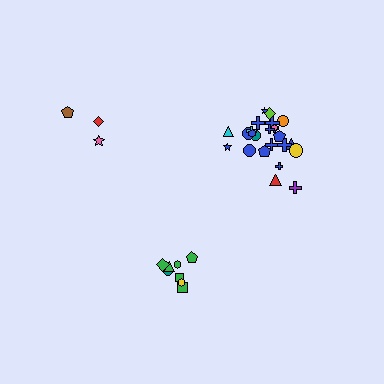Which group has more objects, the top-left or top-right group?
The top-right group.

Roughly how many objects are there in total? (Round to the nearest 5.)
Roughly 35 objects in total.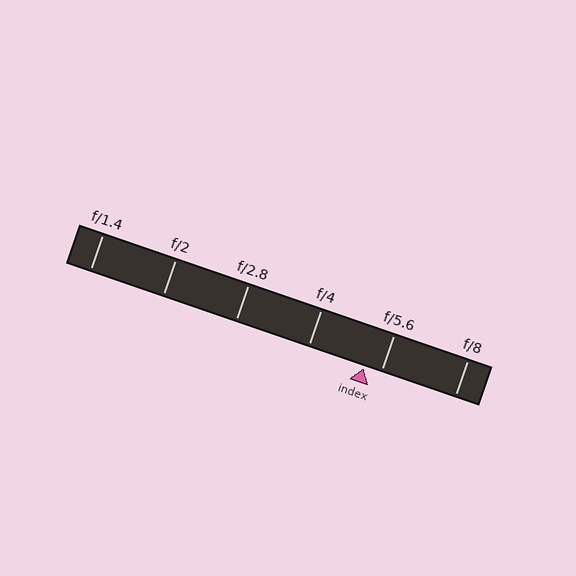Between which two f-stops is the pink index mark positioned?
The index mark is between f/4 and f/5.6.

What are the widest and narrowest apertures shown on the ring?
The widest aperture shown is f/1.4 and the narrowest is f/8.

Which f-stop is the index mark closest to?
The index mark is closest to f/5.6.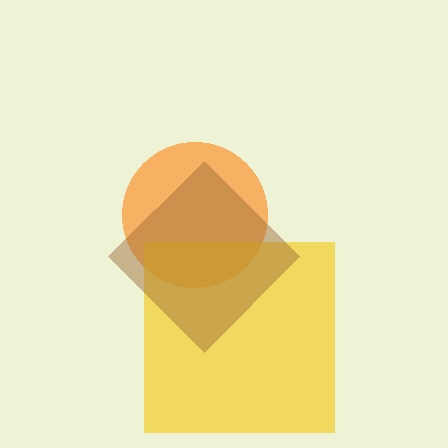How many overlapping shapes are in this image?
There are 3 overlapping shapes in the image.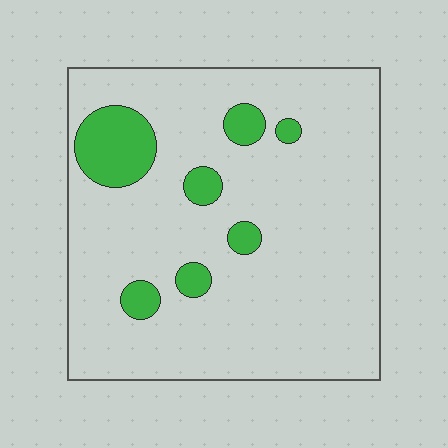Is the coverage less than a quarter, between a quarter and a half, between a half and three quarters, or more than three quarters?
Less than a quarter.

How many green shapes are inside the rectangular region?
7.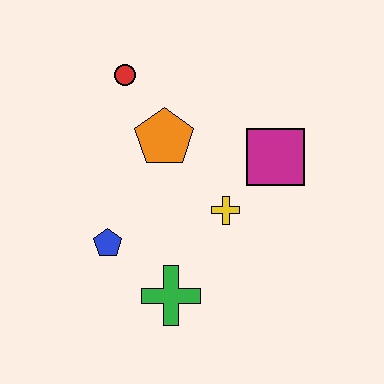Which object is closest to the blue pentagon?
The green cross is closest to the blue pentagon.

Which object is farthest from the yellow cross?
The red circle is farthest from the yellow cross.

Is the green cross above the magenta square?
No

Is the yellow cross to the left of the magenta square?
Yes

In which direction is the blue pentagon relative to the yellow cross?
The blue pentagon is to the left of the yellow cross.